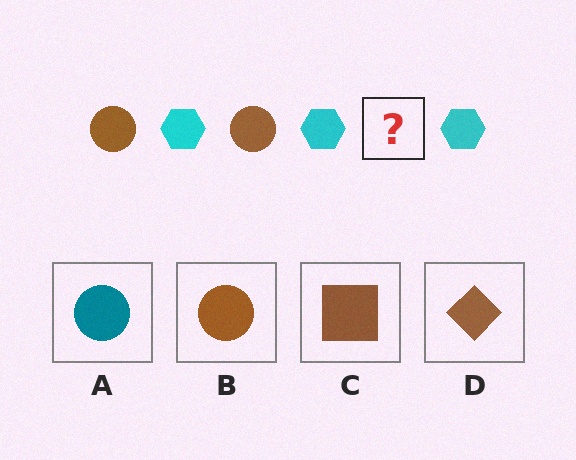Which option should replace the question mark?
Option B.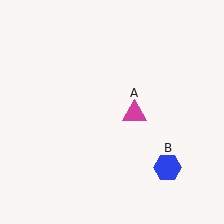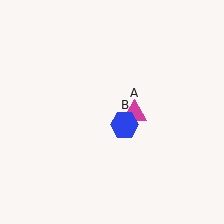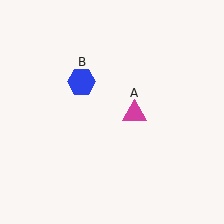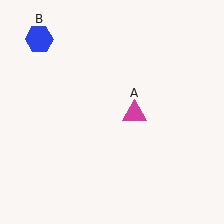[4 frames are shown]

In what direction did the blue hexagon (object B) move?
The blue hexagon (object B) moved up and to the left.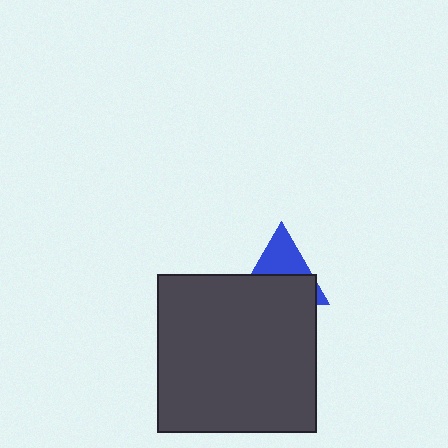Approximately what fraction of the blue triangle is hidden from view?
Roughly 58% of the blue triangle is hidden behind the dark gray square.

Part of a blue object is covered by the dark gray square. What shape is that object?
It is a triangle.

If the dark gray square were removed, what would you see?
You would see the complete blue triangle.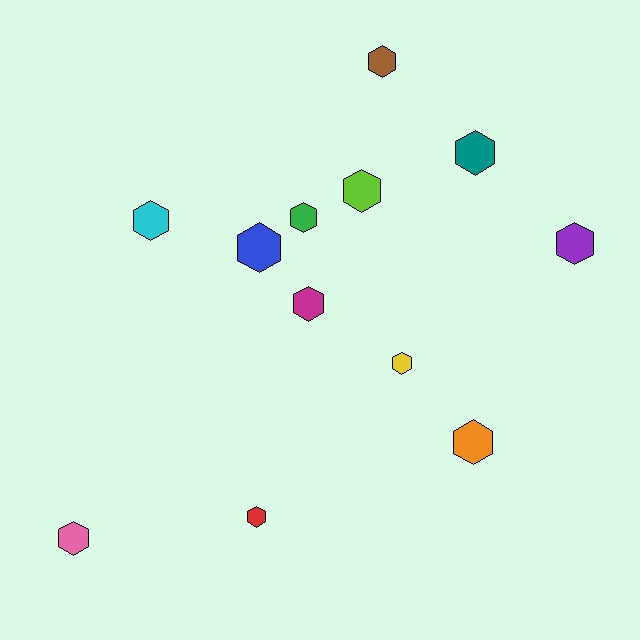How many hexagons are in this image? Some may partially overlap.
There are 12 hexagons.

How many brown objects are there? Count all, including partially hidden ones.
There is 1 brown object.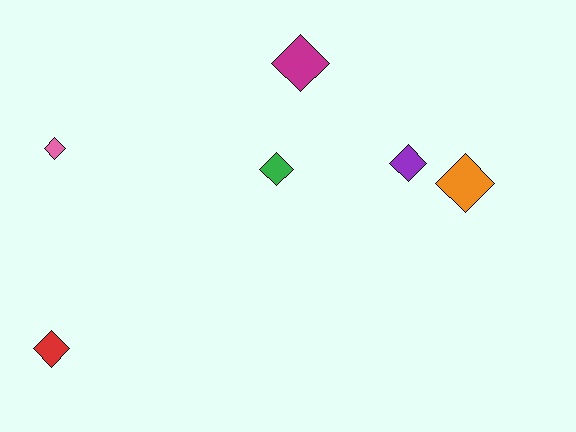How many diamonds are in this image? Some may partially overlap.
There are 6 diamonds.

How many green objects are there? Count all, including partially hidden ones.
There is 1 green object.